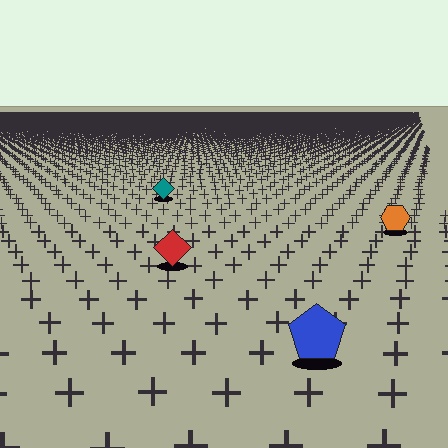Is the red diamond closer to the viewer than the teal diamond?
Yes. The red diamond is closer — you can tell from the texture gradient: the ground texture is coarser near it.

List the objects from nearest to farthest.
From nearest to farthest: the blue pentagon, the red diamond, the orange hexagon, the teal diamond.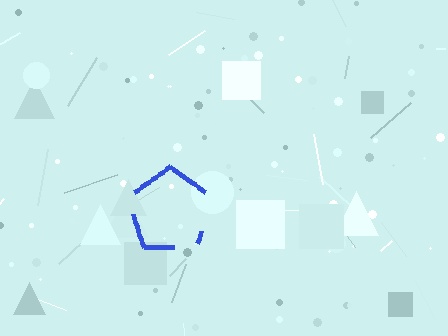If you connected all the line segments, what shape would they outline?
They would outline a pentagon.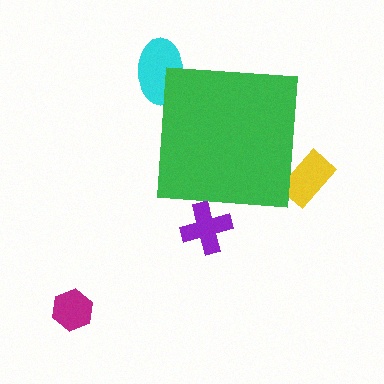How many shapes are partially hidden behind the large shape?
3 shapes are partially hidden.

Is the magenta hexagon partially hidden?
No, the magenta hexagon is fully visible.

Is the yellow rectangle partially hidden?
Yes, the yellow rectangle is partially hidden behind the green square.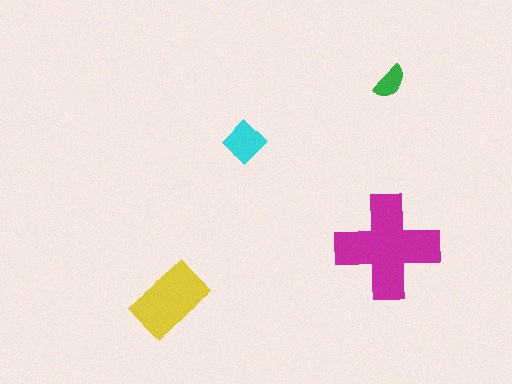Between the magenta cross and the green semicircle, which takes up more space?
The magenta cross.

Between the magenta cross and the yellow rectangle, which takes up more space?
The magenta cross.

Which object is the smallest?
The green semicircle.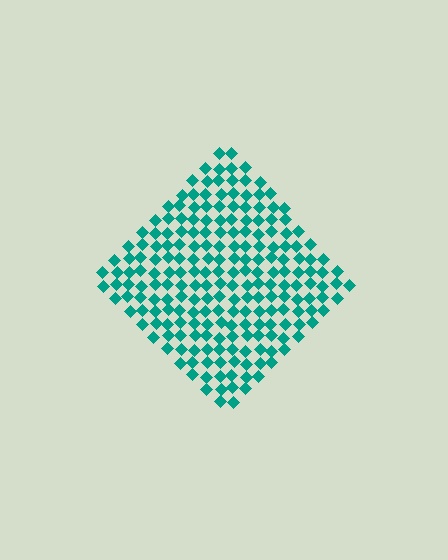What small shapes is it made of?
It is made of small diamonds.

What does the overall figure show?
The overall figure shows a diamond.